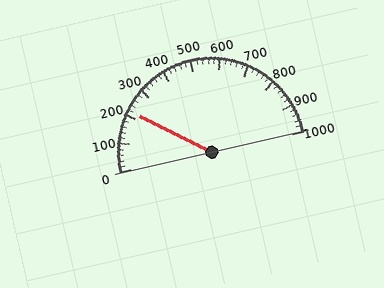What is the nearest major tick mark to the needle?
The nearest major tick mark is 200.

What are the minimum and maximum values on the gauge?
The gauge ranges from 0 to 1000.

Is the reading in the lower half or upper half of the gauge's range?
The reading is in the lower half of the range (0 to 1000).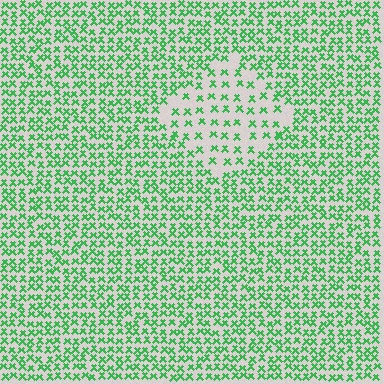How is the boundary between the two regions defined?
The boundary is defined by a change in element density (approximately 2.1x ratio). All elements are the same color, size, and shape.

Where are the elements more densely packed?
The elements are more densely packed outside the diamond boundary.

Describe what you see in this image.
The image contains small green elements arranged at two different densities. A diamond-shaped region is visible where the elements are less densely packed than the surrounding area.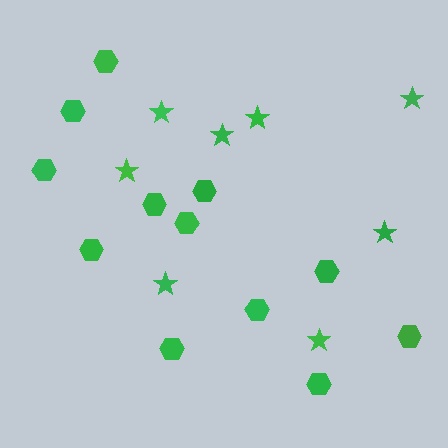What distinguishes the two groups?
There are 2 groups: one group of stars (8) and one group of hexagons (12).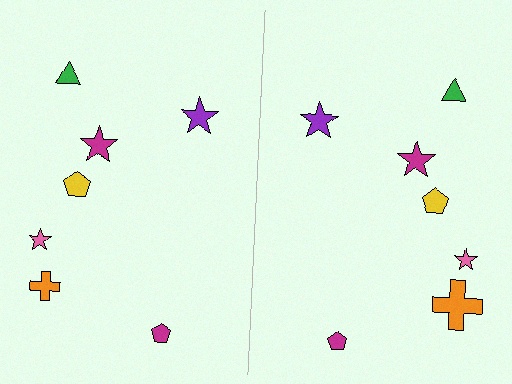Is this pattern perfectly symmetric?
No, the pattern is not perfectly symmetric. The orange cross on the right side has a different size than its mirror counterpart.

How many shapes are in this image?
There are 14 shapes in this image.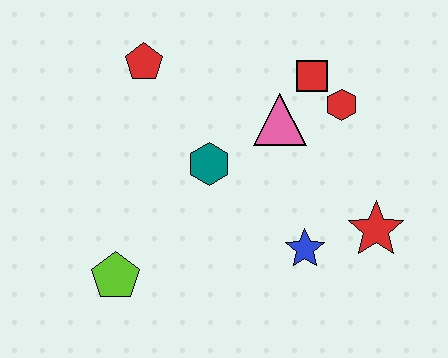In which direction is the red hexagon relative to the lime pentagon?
The red hexagon is to the right of the lime pentagon.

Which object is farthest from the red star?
The red pentagon is farthest from the red star.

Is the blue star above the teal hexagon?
No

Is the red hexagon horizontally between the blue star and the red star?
Yes